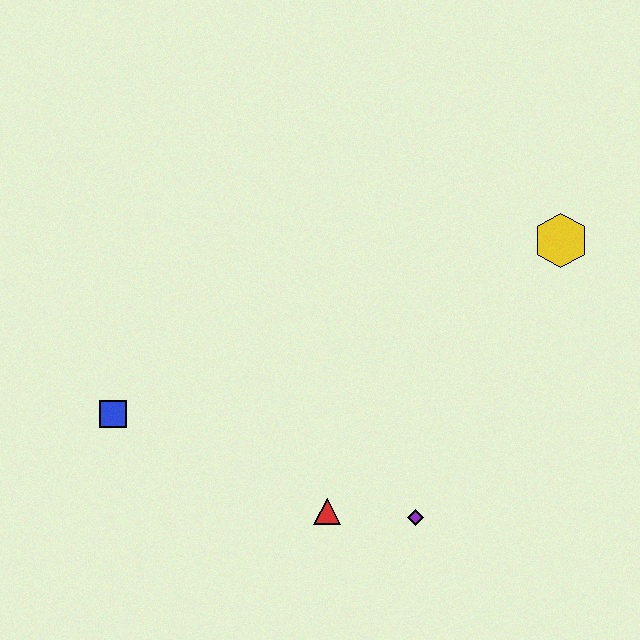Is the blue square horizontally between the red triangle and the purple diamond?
No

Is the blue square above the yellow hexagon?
No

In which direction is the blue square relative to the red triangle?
The blue square is to the left of the red triangle.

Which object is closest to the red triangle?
The purple diamond is closest to the red triangle.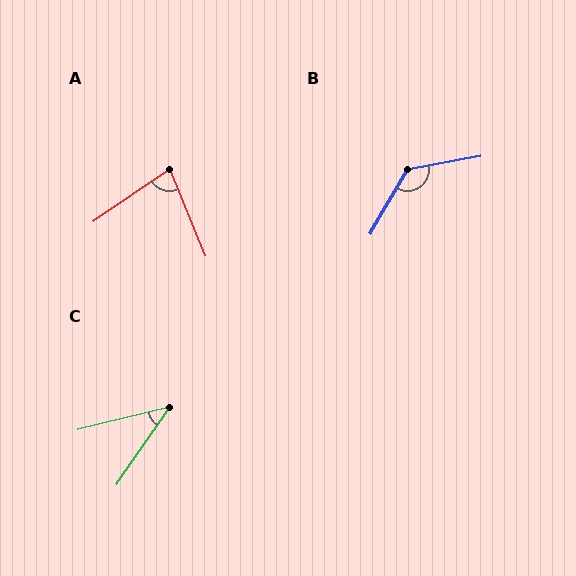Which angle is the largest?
B, at approximately 130 degrees.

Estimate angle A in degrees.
Approximately 78 degrees.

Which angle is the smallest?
C, at approximately 42 degrees.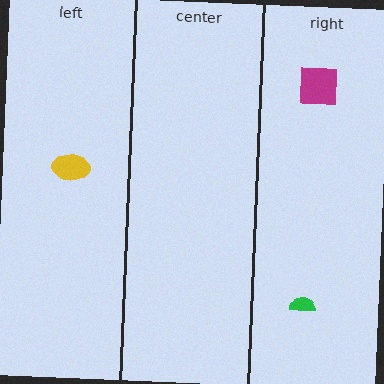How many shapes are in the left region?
1.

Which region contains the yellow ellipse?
The left region.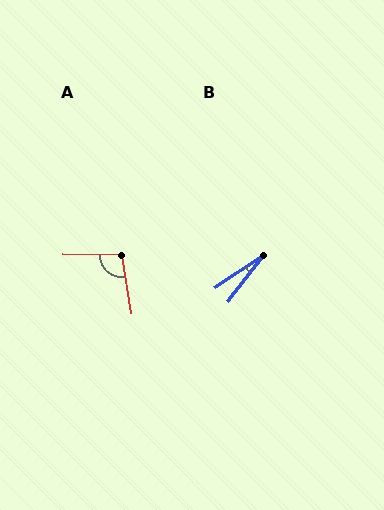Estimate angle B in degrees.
Approximately 19 degrees.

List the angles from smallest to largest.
B (19°), A (99°).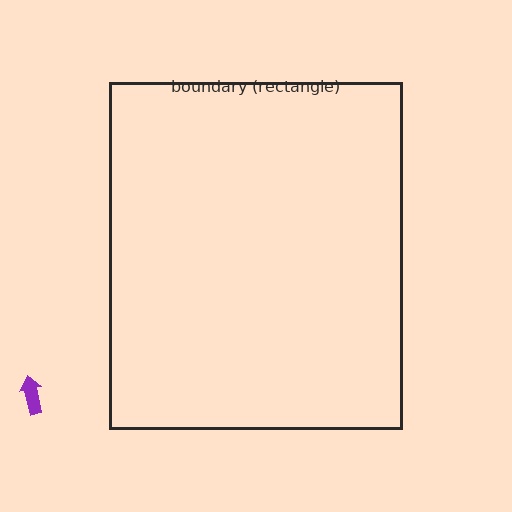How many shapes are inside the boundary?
0 inside, 1 outside.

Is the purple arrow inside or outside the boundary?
Outside.